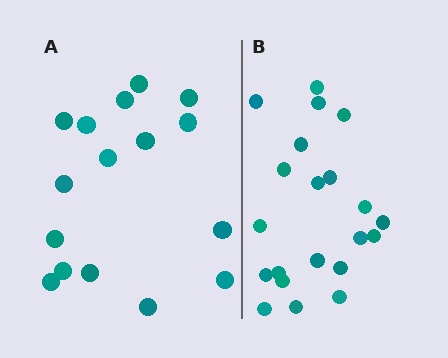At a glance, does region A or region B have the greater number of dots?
Region B (the right region) has more dots.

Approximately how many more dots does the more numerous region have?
Region B has about 5 more dots than region A.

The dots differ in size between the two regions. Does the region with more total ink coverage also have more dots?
No. Region A has more total ink coverage because its dots are larger, but region B actually contains more individual dots. Total area can be misleading — the number of items is what matters here.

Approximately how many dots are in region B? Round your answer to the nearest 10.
About 20 dots. (The exact count is 21, which rounds to 20.)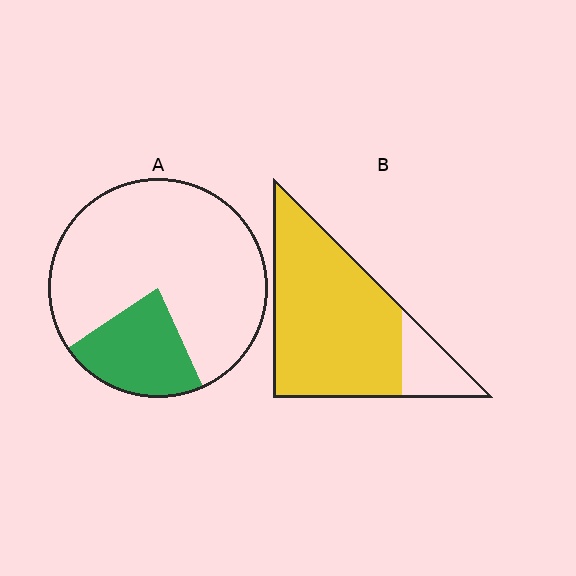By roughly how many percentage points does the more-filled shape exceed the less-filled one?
By roughly 60 percentage points (B over A).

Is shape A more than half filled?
No.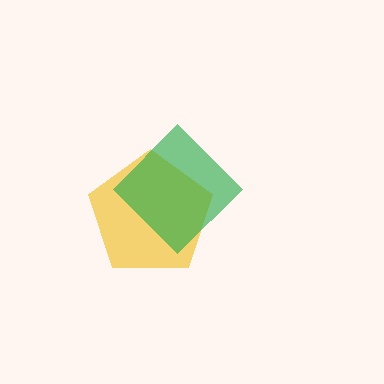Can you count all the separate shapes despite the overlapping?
Yes, there are 2 separate shapes.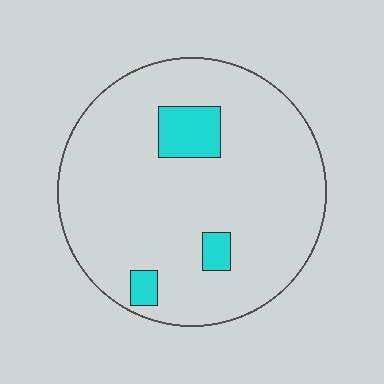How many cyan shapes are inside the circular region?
3.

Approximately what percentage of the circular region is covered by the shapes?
Approximately 10%.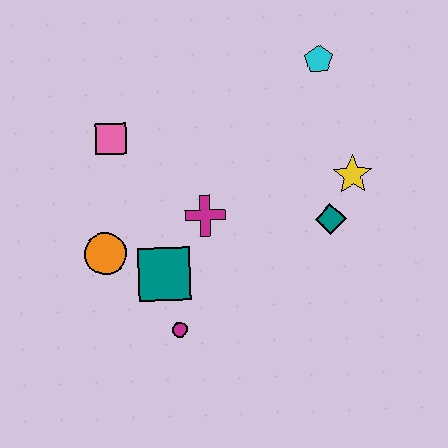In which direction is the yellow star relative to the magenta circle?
The yellow star is to the right of the magenta circle.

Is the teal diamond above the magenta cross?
No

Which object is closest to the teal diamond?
The yellow star is closest to the teal diamond.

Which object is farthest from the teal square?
The cyan pentagon is farthest from the teal square.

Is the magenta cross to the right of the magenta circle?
Yes